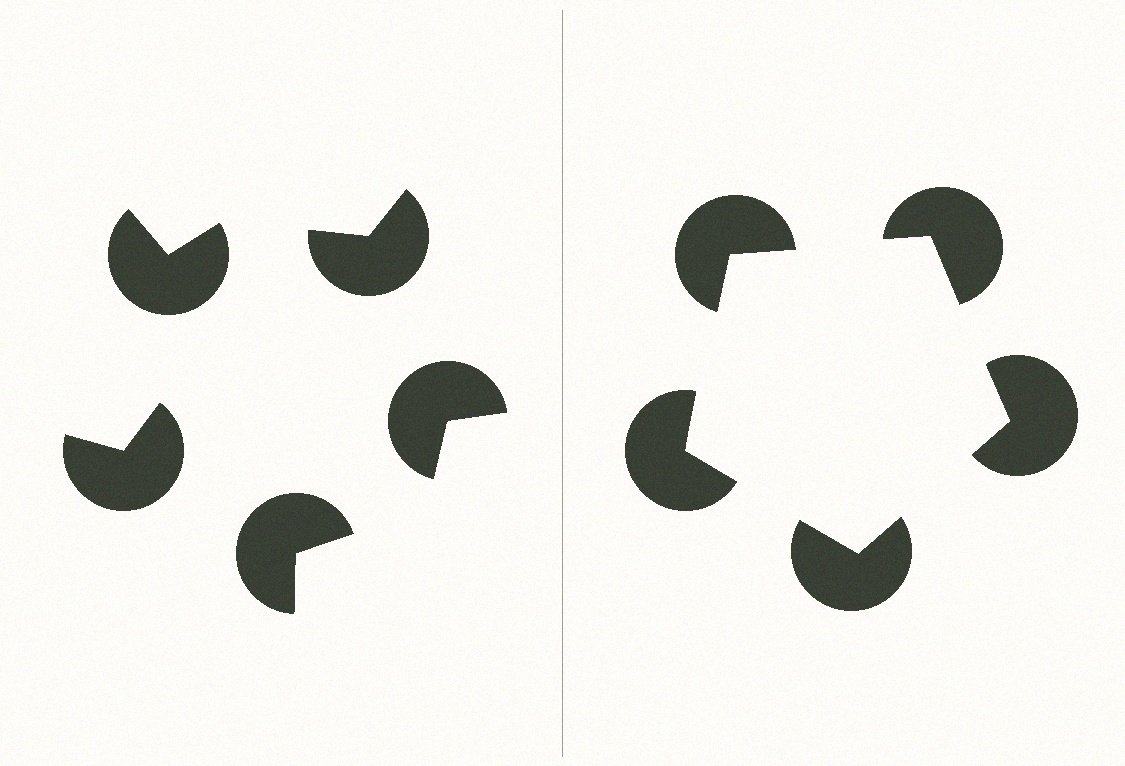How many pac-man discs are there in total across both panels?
10 — 5 on each side.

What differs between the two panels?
The pac-man discs are positioned identically on both sides; only the wedge orientations differ. On the right they align to a pentagon; on the left they are misaligned.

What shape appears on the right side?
An illusory pentagon.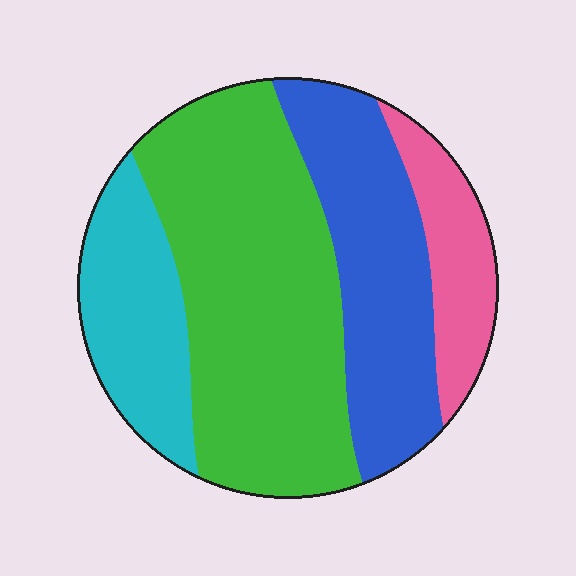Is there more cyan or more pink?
Cyan.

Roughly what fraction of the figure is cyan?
Cyan takes up about one sixth (1/6) of the figure.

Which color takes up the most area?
Green, at roughly 45%.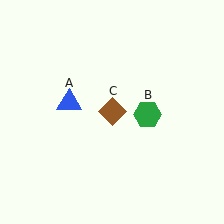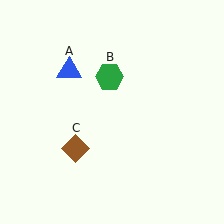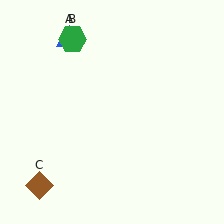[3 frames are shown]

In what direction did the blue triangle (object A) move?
The blue triangle (object A) moved up.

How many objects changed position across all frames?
3 objects changed position: blue triangle (object A), green hexagon (object B), brown diamond (object C).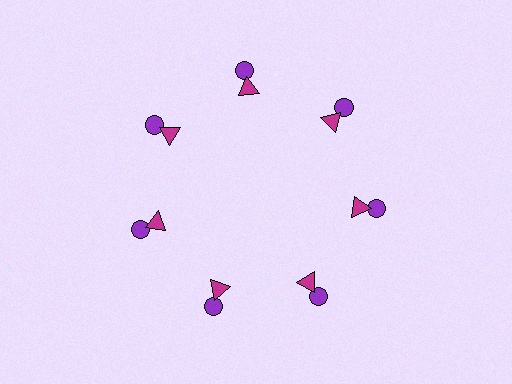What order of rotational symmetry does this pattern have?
This pattern has 7-fold rotational symmetry.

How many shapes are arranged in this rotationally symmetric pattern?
There are 14 shapes, arranged in 7 groups of 2.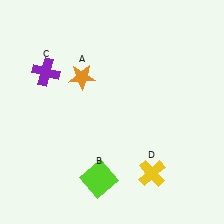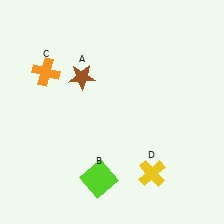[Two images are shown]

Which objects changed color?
A changed from orange to brown. C changed from purple to orange.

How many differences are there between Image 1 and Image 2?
There are 2 differences between the two images.